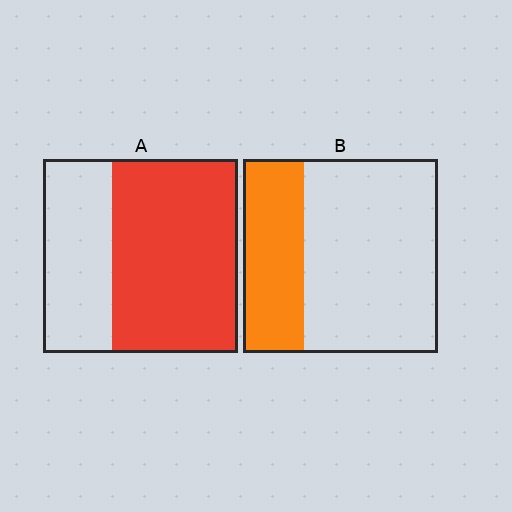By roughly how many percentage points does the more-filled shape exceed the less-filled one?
By roughly 35 percentage points (A over B).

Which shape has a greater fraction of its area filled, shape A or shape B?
Shape A.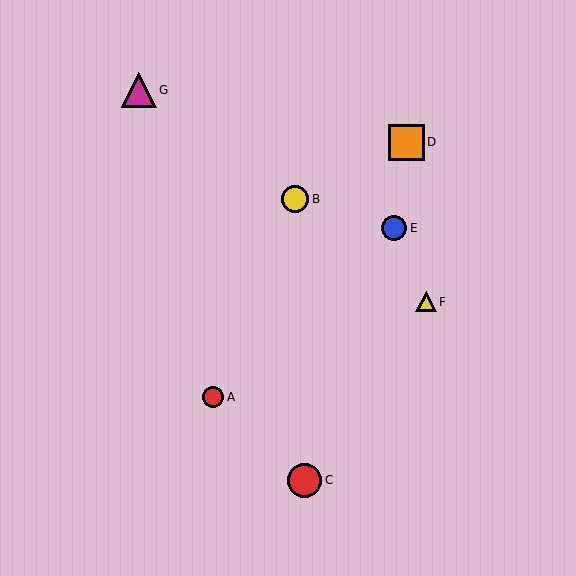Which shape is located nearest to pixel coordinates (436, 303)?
The yellow triangle (labeled F) at (426, 302) is nearest to that location.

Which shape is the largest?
The orange square (labeled D) is the largest.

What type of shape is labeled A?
Shape A is a red circle.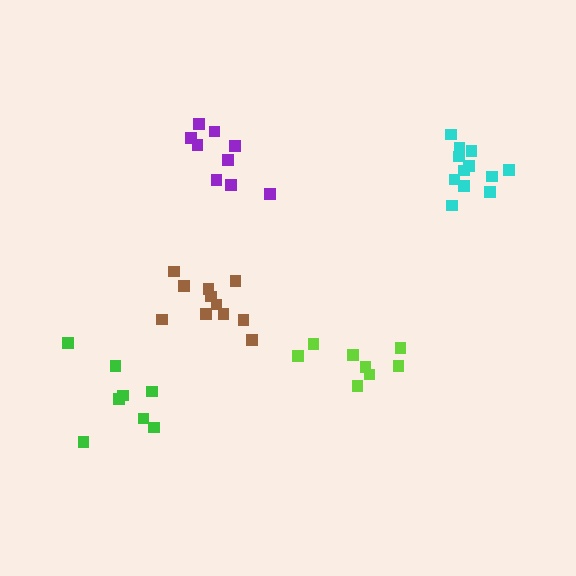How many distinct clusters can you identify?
There are 5 distinct clusters.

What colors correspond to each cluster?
The clusters are colored: brown, lime, purple, green, cyan.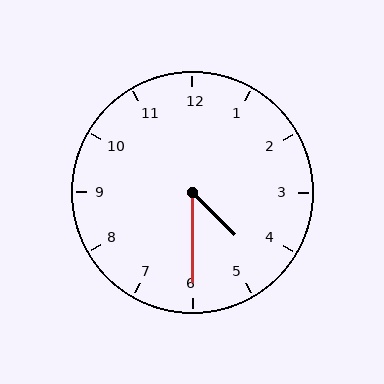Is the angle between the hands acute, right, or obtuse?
It is acute.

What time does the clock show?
4:30.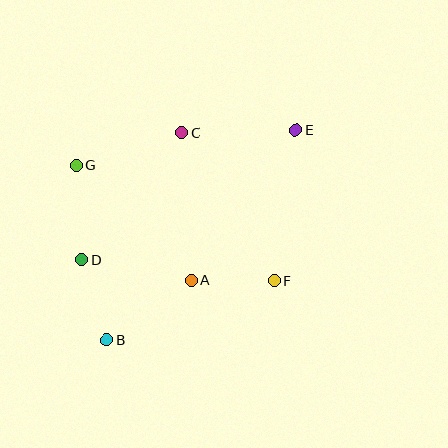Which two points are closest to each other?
Points A and F are closest to each other.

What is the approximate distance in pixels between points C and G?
The distance between C and G is approximately 111 pixels.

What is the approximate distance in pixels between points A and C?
The distance between A and C is approximately 148 pixels.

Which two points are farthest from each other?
Points B and E are farthest from each other.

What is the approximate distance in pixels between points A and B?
The distance between A and B is approximately 103 pixels.